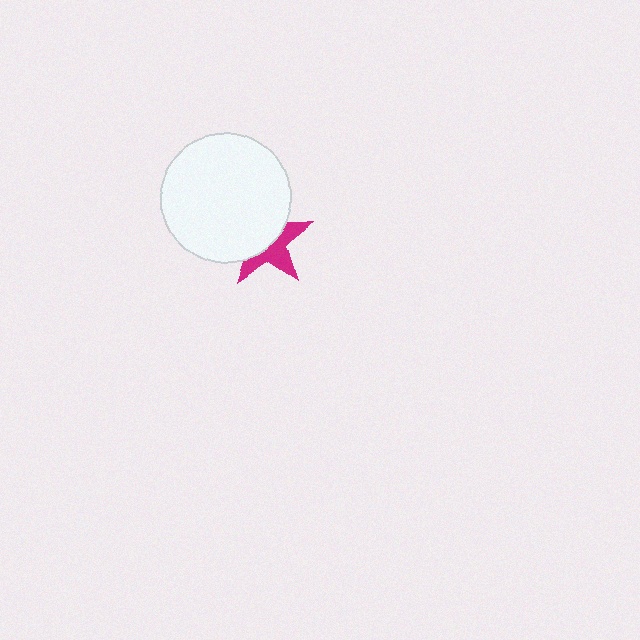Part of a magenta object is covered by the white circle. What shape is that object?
It is a star.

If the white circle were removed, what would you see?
You would see the complete magenta star.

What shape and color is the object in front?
The object in front is a white circle.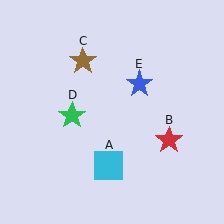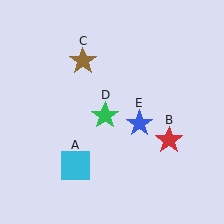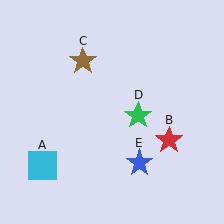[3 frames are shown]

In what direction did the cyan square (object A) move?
The cyan square (object A) moved left.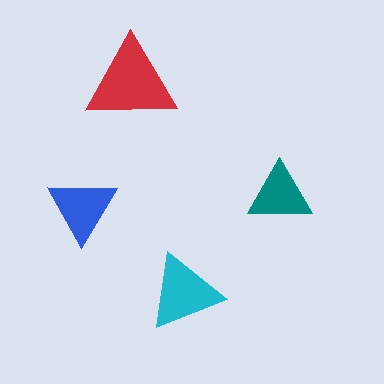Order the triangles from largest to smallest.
the red one, the cyan one, the blue one, the teal one.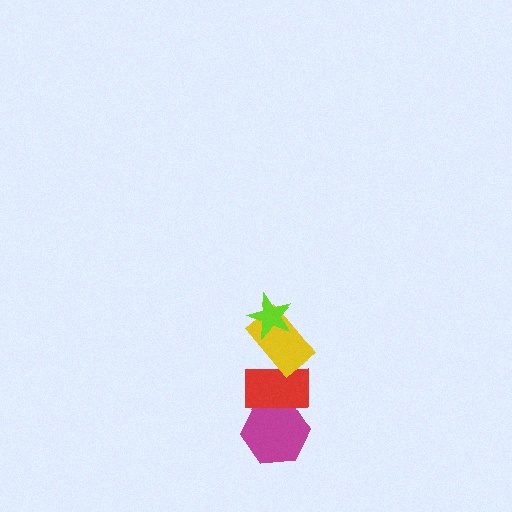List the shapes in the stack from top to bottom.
From top to bottom: the lime star, the yellow rectangle, the red rectangle, the magenta hexagon.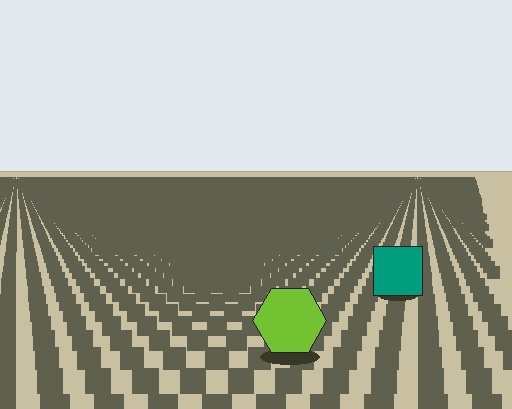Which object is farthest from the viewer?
The teal square is farthest from the viewer. It appears smaller and the ground texture around it is denser.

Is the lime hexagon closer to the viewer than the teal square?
Yes. The lime hexagon is closer — you can tell from the texture gradient: the ground texture is coarser near it.